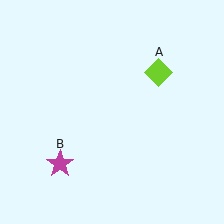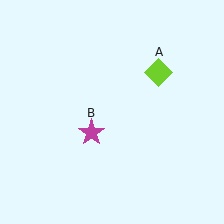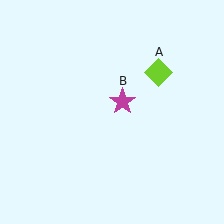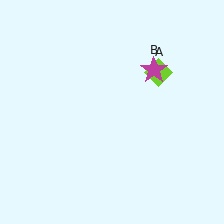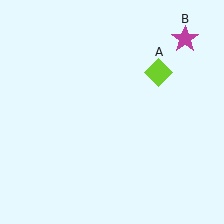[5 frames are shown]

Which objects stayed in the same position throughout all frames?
Lime diamond (object A) remained stationary.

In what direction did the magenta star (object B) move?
The magenta star (object B) moved up and to the right.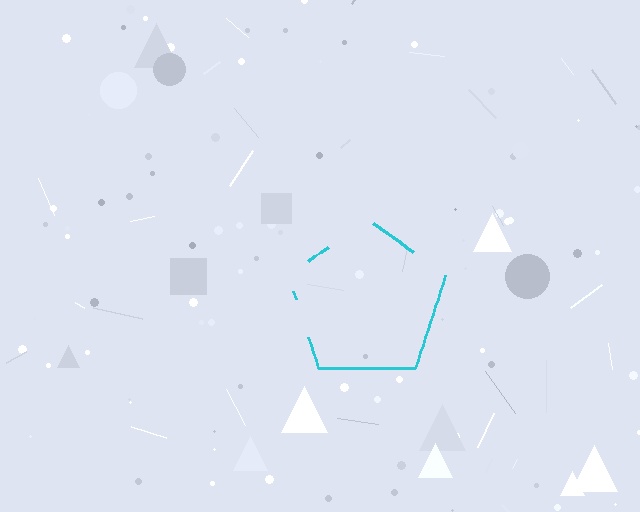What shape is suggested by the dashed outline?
The dashed outline suggests a pentagon.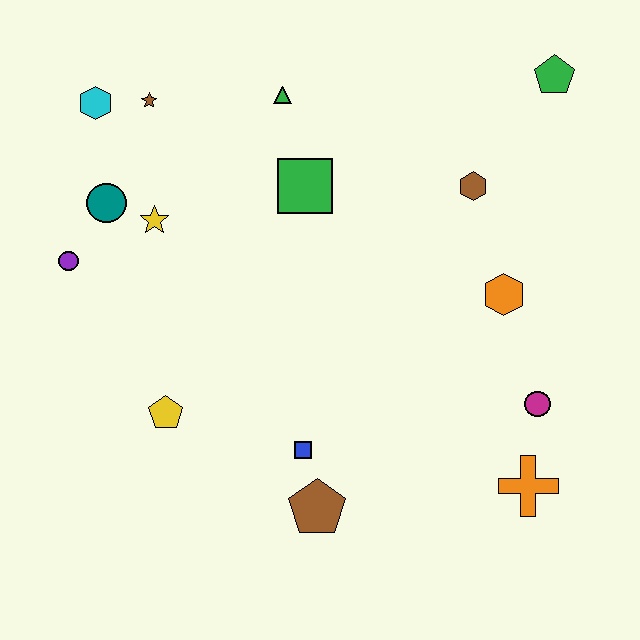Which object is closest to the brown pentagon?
The blue square is closest to the brown pentagon.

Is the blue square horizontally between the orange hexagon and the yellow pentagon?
Yes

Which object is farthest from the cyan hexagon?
The orange cross is farthest from the cyan hexagon.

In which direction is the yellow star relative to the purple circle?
The yellow star is to the right of the purple circle.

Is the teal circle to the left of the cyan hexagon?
No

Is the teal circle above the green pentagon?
No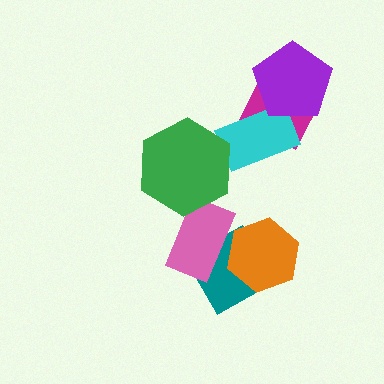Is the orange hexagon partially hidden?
Yes, it is partially covered by another shape.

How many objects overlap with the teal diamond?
2 objects overlap with the teal diamond.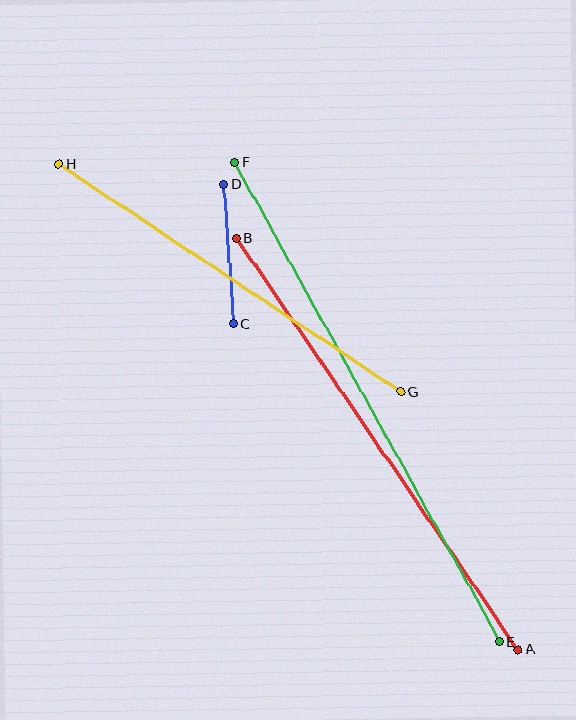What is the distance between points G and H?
The distance is approximately 411 pixels.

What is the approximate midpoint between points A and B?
The midpoint is at approximately (377, 444) pixels.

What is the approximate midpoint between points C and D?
The midpoint is at approximately (229, 254) pixels.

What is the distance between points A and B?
The distance is approximately 499 pixels.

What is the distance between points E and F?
The distance is approximately 548 pixels.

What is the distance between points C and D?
The distance is approximately 140 pixels.